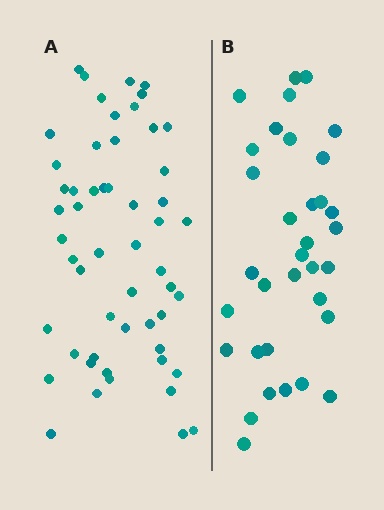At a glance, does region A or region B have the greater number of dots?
Region A (the left region) has more dots.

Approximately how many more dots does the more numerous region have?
Region A has approximately 20 more dots than region B.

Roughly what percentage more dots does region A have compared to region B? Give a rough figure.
About 60% more.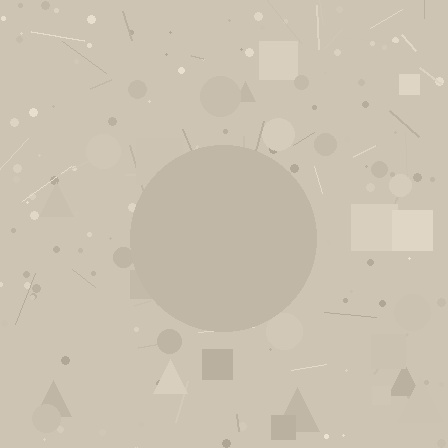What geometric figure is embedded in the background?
A circle is embedded in the background.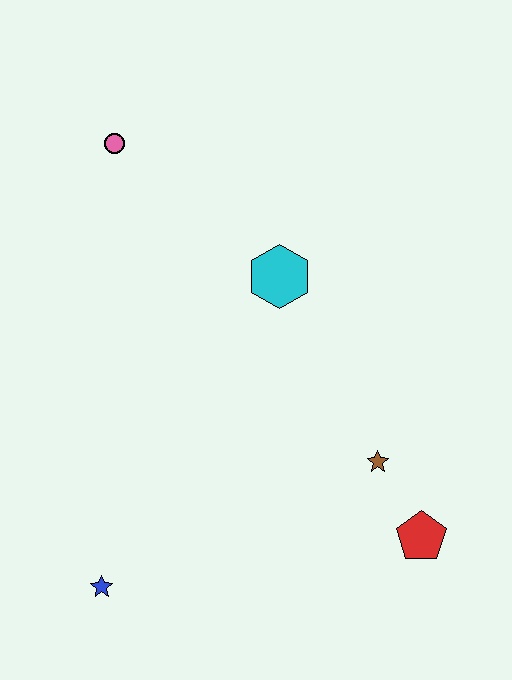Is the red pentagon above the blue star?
Yes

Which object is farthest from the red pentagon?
The pink circle is farthest from the red pentagon.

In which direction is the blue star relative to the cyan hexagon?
The blue star is below the cyan hexagon.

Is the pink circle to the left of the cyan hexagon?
Yes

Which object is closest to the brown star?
The red pentagon is closest to the brown star.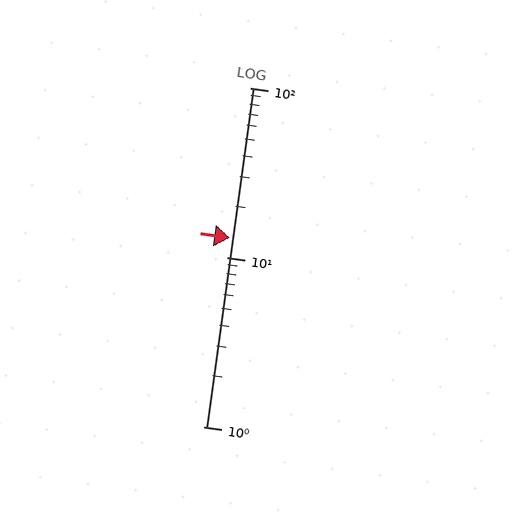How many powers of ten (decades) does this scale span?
The scale spans 2 decades, from 1 to 100.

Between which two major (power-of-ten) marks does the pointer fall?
The pointer is between 10 and 100.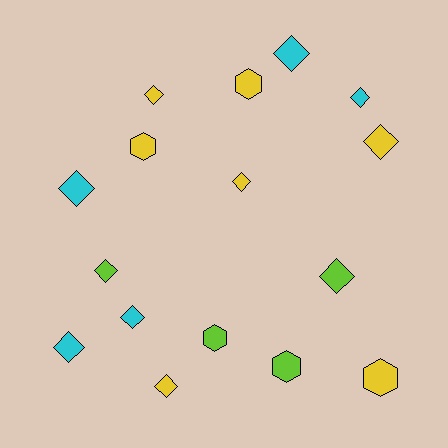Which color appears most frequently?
Yellow, with 7 objects.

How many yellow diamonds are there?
There are 4 yellow diamonds.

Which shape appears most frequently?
Diamond, with 11 objects.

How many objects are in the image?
There are 16 objects.